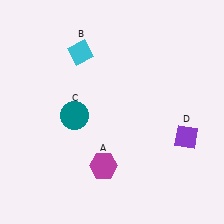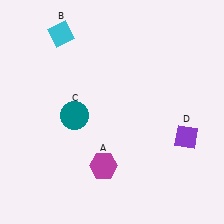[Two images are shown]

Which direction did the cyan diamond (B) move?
The cyan diamond (B) moved left.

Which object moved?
The cyan diamond (B) moved left.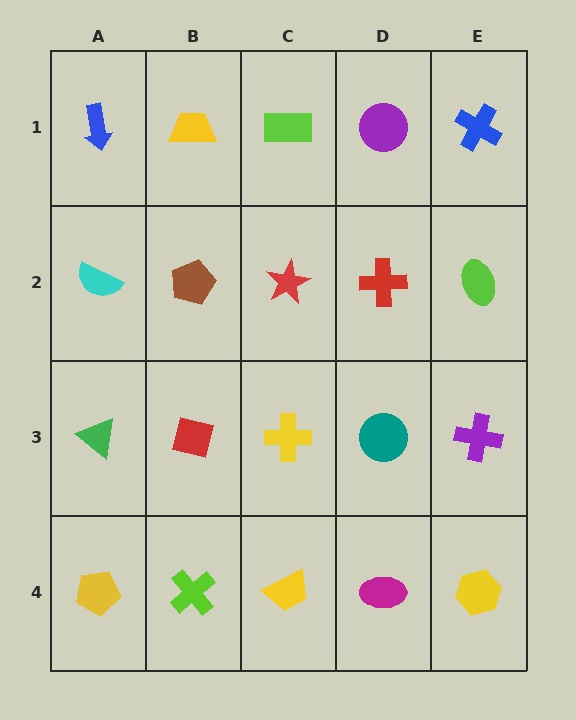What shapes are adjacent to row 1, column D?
A red cross (row 2, column D), a lime rectangle (row 1, column C), a blue cross (row 1, column E).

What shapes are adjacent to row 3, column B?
A brown pentagon (row 2, column B), a lime cross (row 4, column B), a green triangle (row 3, column A), a yellow cross (row 3, column C).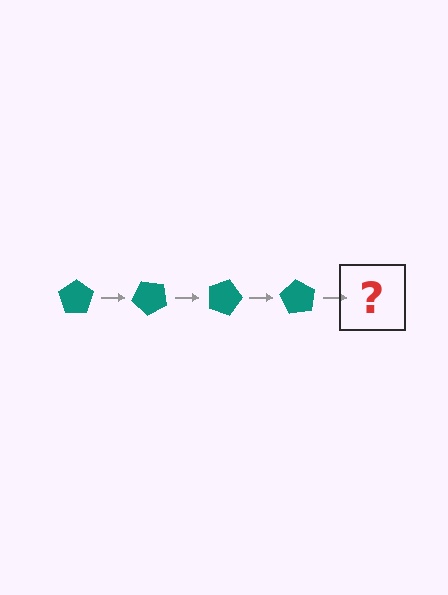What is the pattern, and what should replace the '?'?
The pattern is that the pentagon rotates 45 degrees each step. The '?' should be a teal pentagon rotated 180 degrees.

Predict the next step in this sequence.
The next step is a teal pentagon rotated 180 degrees.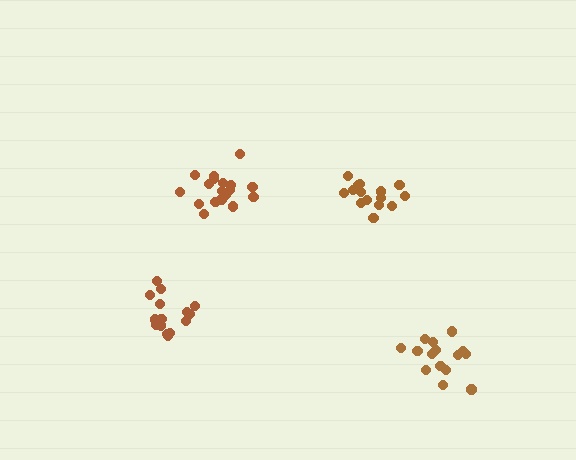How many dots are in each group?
Group 1: 19 dots, Group 2: 15 dots, Group 3: 15 dots, Group 4: 15 dots (64 total).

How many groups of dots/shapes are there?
There are 4 groups.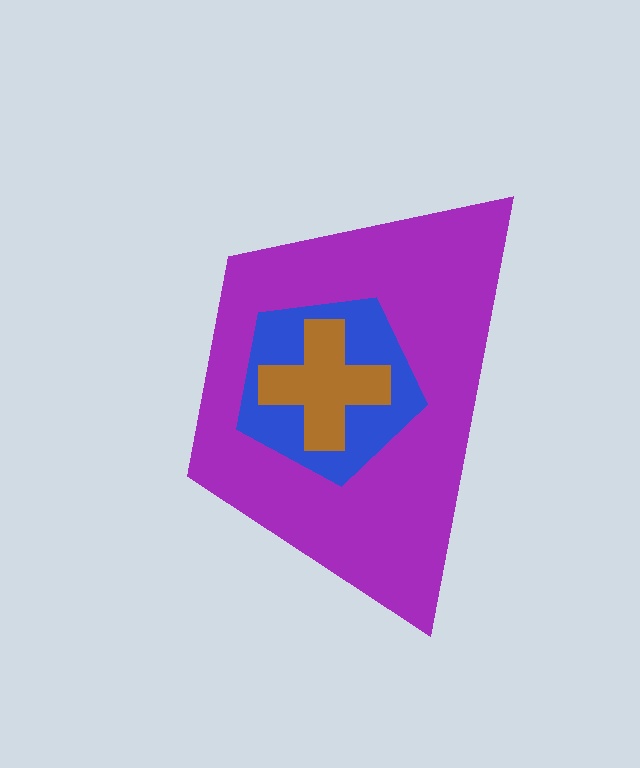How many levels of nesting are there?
3.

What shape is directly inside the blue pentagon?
The brown cross.